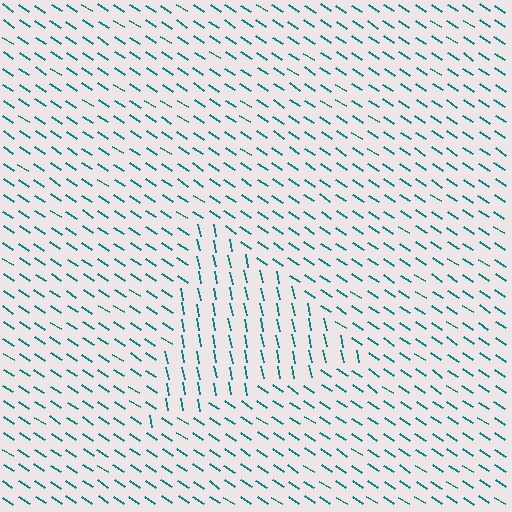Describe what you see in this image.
The image is filled with small teal line segments. A triangle region in the image has lines oriented differently from the surrounding lines, creating a visible texture boundary.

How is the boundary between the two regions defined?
The boundary is defined purely by a change in line orientation (approximately 45 degrees difference). All lines are the same color and thickness.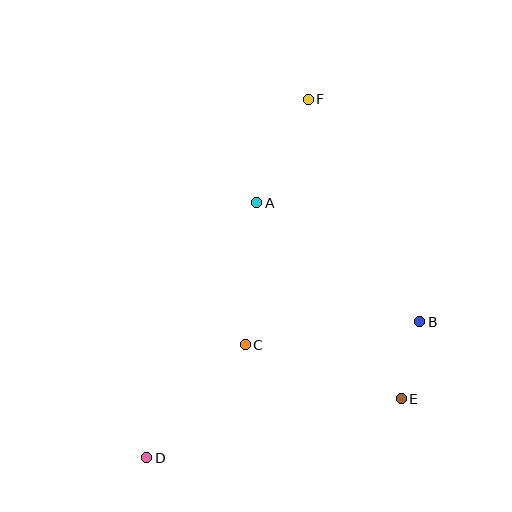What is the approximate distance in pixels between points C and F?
The distance between C and F is approximately 254 pixels.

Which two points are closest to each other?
Points B and E are closest to each other.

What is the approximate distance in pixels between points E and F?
The distance between E and F is approximately 314 pixels.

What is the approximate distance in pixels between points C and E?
The distance between C and E is approximately 165 pixels.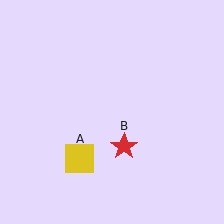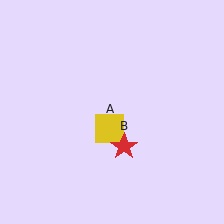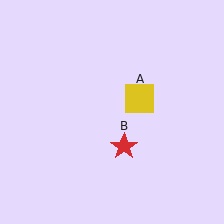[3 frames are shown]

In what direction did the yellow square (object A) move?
The yellow square (object A) moved up and to the right.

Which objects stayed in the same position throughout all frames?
Red star (object B) remained stationary.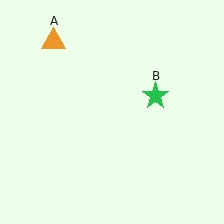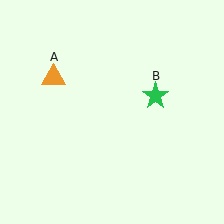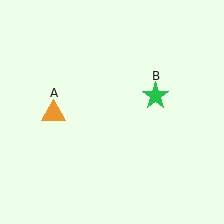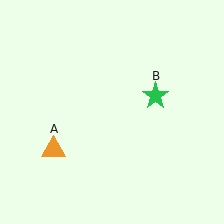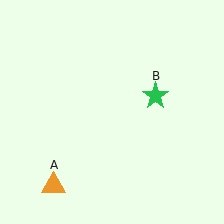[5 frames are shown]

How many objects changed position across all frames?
1 object changed position: orange triangle (object A).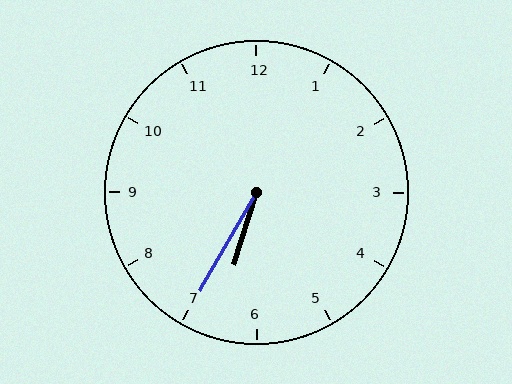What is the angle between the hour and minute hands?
Approximately 12 degrees.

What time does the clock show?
6:35.